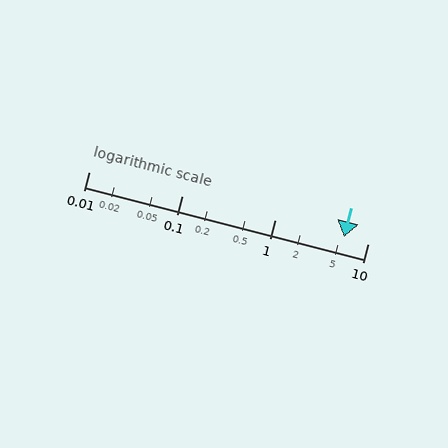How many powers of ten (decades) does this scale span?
The scale spans 3 decades, from 0.01 to 10.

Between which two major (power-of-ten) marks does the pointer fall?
The pointer is between 1 and 10.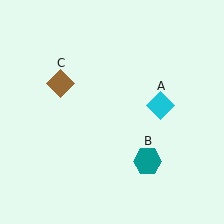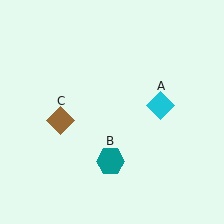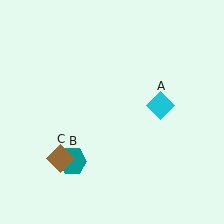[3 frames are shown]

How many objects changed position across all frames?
2 objects changed position: teal hexagon (object B), brown diamond (object C).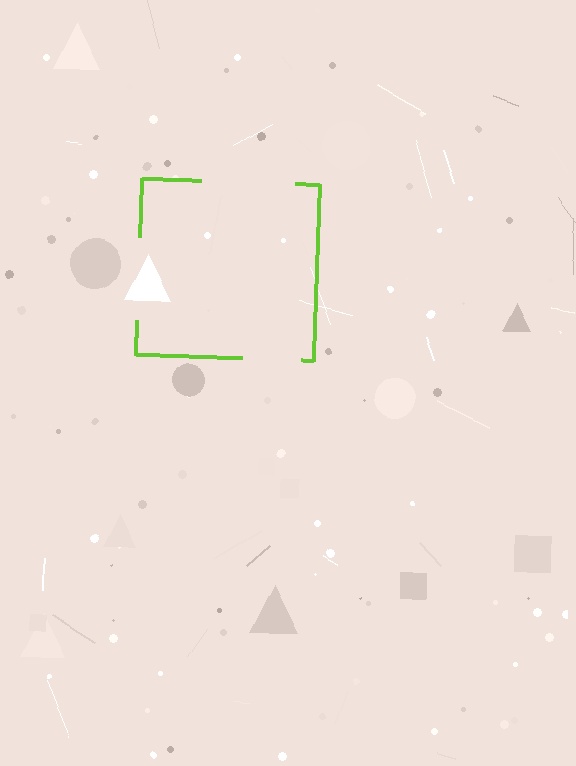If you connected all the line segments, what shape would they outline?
They would outline a square.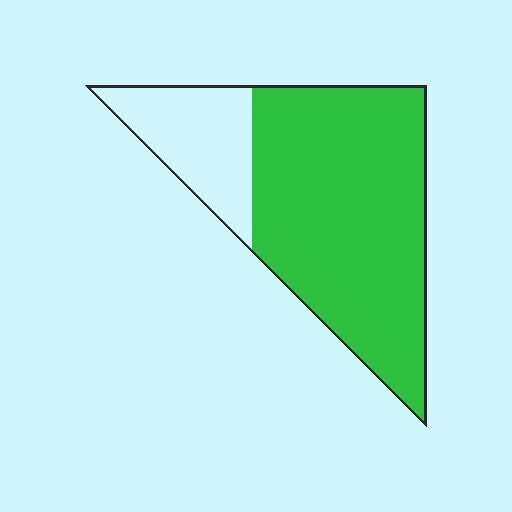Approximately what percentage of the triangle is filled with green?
Approximately 75%.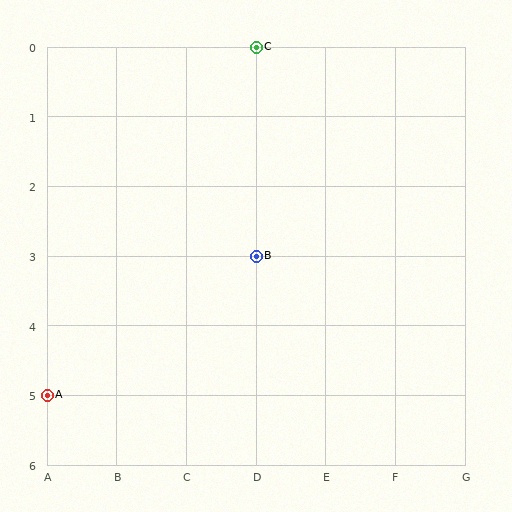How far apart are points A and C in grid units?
Points A and C are 3 columns and 5 rows apart (about 5.8 grid units diagonally).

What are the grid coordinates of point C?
Point C is at grid coordinates (D, 0).